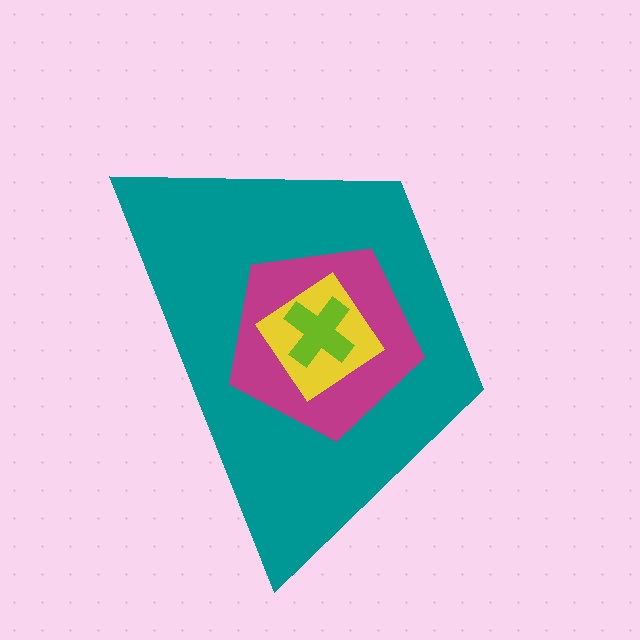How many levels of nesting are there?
4.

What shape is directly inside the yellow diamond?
The lime cross.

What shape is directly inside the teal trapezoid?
The magenta pentagon.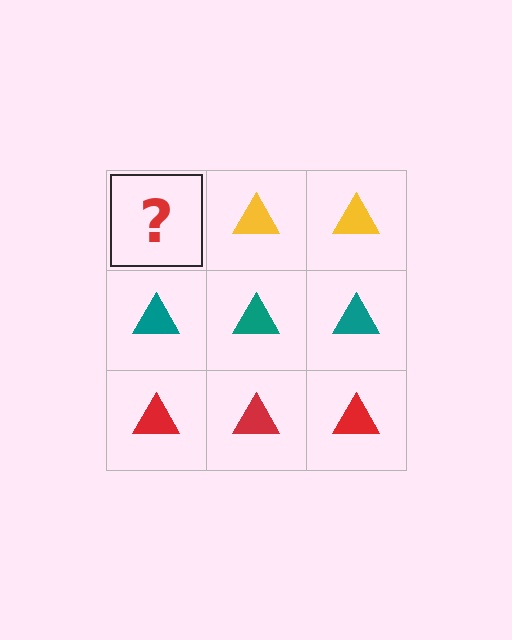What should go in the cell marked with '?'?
The missing cell should contain a yellow triangle.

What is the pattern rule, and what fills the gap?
The rule is that each row has a consistent color. The gap should be filled with a yellow triangle.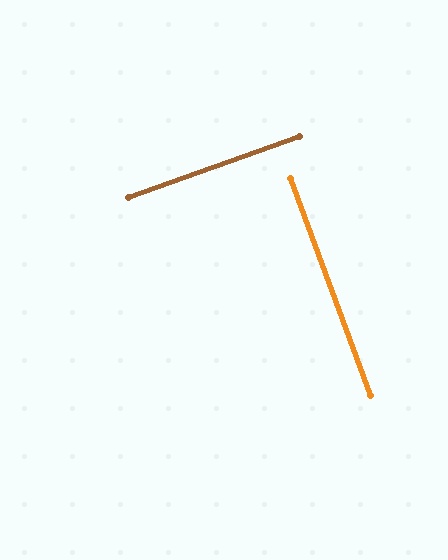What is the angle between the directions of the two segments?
Approximately 89 degrees.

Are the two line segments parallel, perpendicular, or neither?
Perpendicular — they meet at approximately 89°.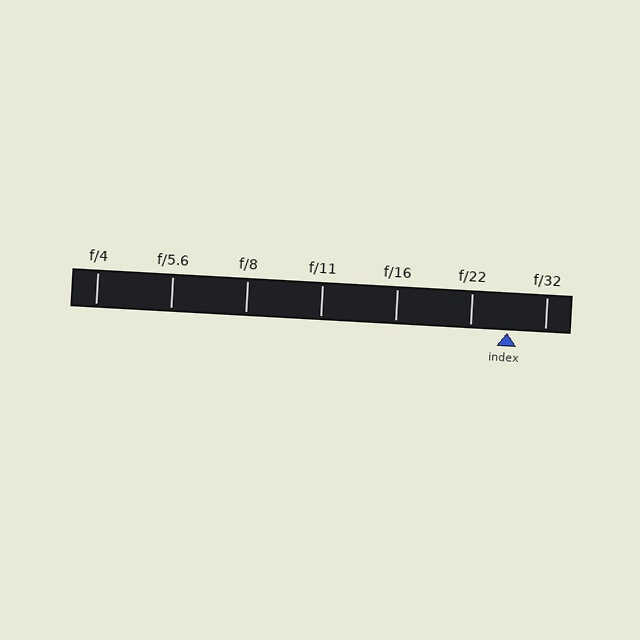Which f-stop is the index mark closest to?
The index mark is closest to f/32.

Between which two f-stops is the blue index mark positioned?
The index mark is between f/22 and f/32.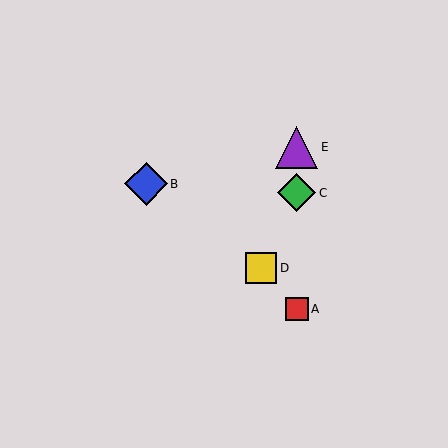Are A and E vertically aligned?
Yes, both are at x≈297.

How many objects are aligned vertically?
3 objects (A, C, E) are aligned vertically.